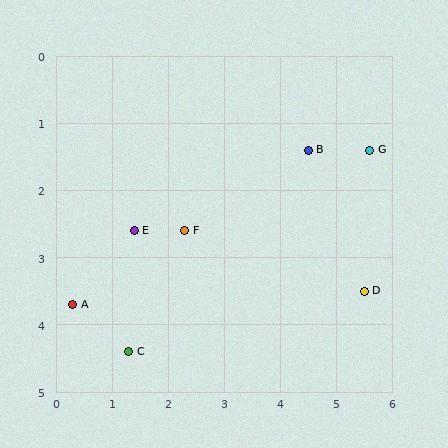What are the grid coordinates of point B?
Point B is at approximately (4.5, 1.4).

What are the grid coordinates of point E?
Point E is at approximately (1.4, 2.6).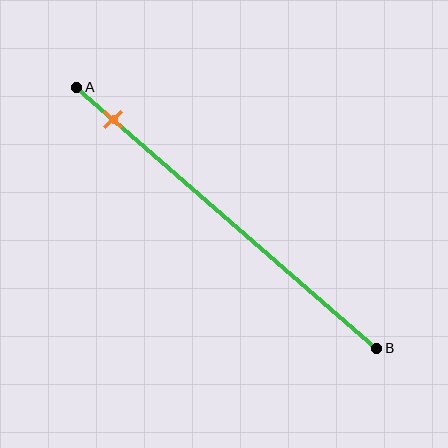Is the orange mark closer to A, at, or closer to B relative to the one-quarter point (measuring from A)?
The orange mark is closer to point A than the one-quarter point of segment AB.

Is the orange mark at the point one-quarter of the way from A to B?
No, the mark is at about 10% from A, not at the 25% one-quarter point.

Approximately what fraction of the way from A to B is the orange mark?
The orange mark is approximately 10% of the way from A to B.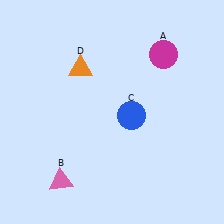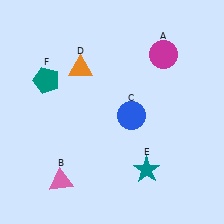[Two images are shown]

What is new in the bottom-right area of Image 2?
A teal star (E) was added in the bottom-right area of Image 2.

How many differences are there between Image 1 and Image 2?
There are 2 differences between the two images.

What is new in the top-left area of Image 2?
A teal pentagon (F) was added in the top-left area of Image 2.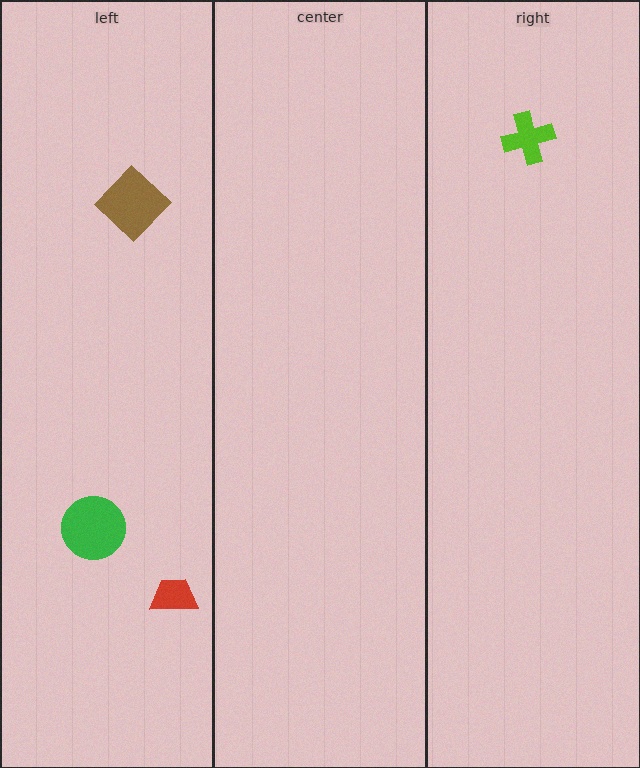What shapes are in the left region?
The green circle, the red trapezoid, the brown diamond.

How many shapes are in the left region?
3.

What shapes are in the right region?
The lime cross.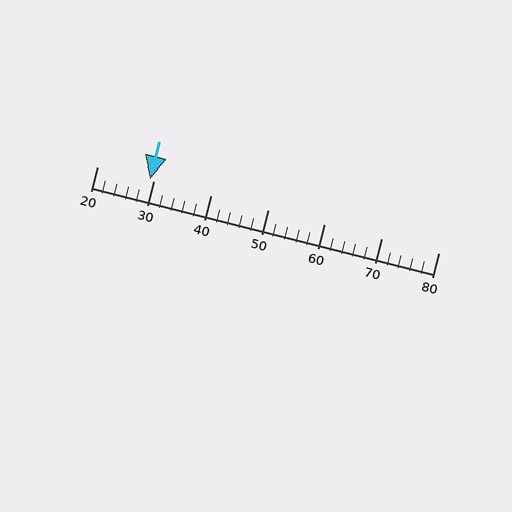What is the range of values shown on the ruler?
The ruler shows values from 20 to 80.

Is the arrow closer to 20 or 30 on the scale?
The arrow is closer to 30.